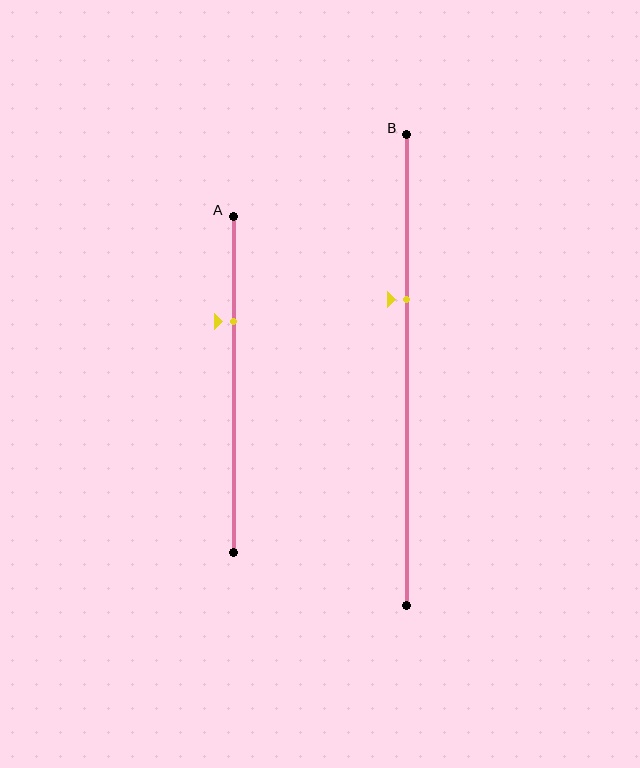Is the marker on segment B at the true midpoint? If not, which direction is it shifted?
No, the marker on segment B is shifted upward by about 15% of the segment length.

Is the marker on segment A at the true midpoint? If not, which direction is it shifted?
No, the marker on segment A is shifted upward by about 19% of the segment length.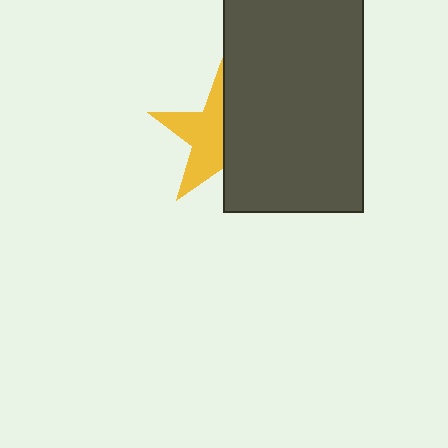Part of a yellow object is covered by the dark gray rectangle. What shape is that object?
It is a star.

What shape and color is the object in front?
The object in front is a dark gray rectangle.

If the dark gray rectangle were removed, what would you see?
You would see the complete yellow star.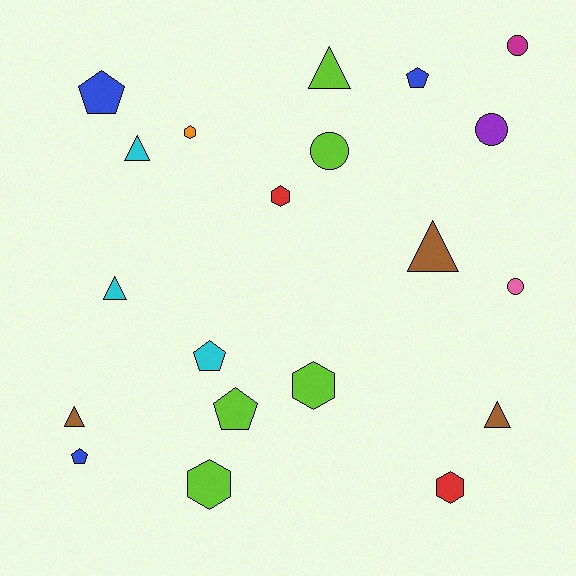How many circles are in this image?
There are 4 circles.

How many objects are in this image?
There are 20 objects.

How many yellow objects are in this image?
There are no yellow objects.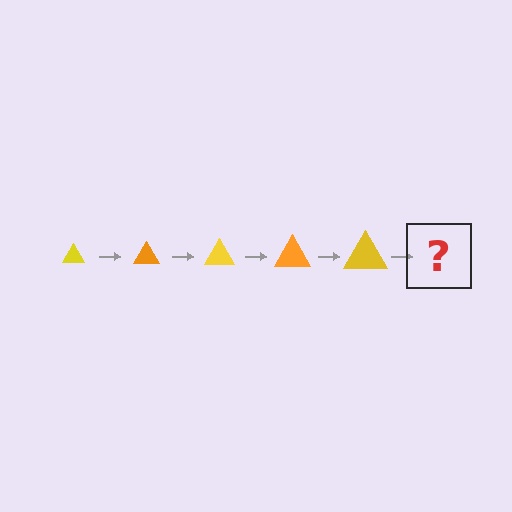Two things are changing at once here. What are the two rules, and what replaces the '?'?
The two rules are that the triangle grows larger each step and the color cycles through yellow and orange. The '?' should be an orange triangle, larger than the previous one.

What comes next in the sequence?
The next element should be an orange triangle, larger than the previous one.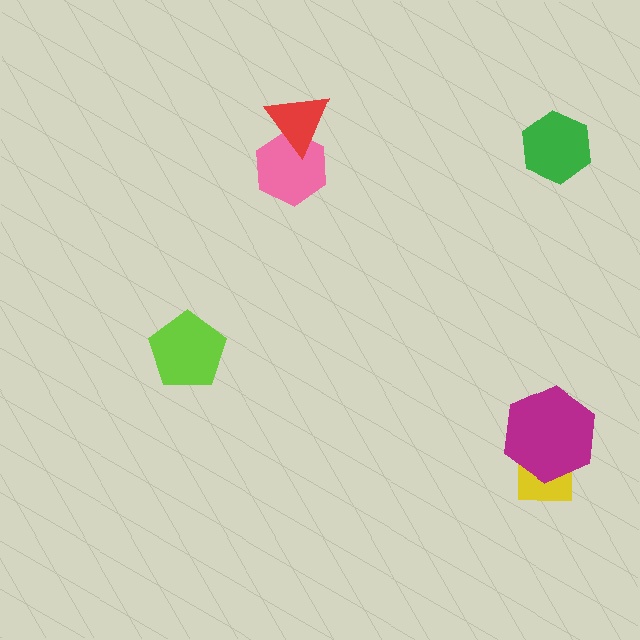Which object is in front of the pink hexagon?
The red triangle is in front of the pink hexagon.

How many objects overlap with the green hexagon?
0 objects overlap with the green hexagon.